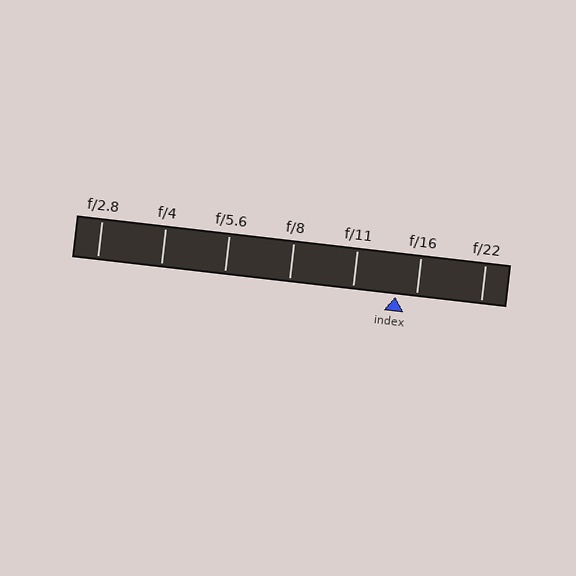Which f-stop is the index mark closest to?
The index mark is closest to f/16.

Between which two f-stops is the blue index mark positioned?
The index mark is between f/11 and f/16.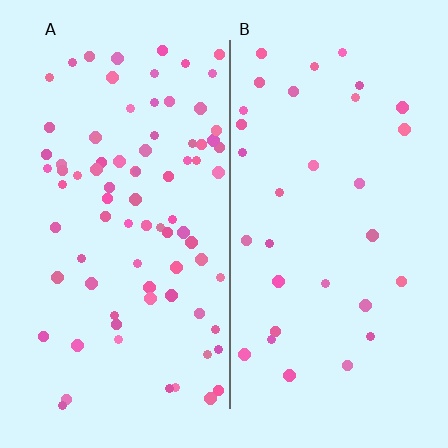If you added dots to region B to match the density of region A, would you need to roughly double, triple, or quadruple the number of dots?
Approximately triple.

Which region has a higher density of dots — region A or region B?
A (the left).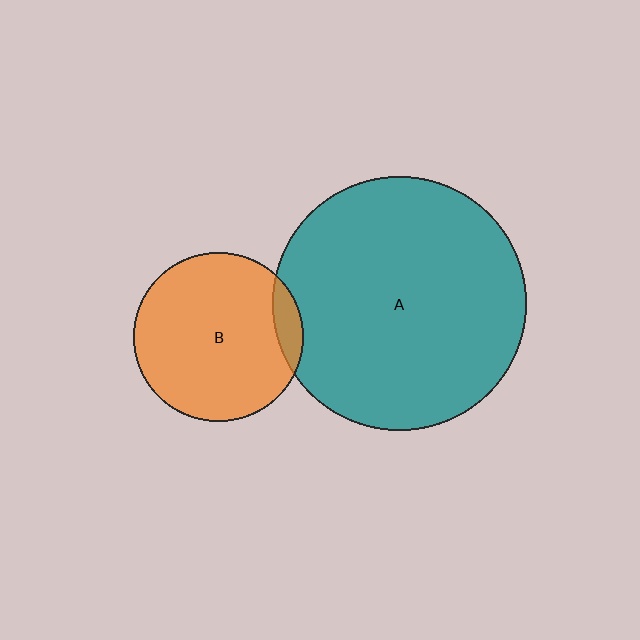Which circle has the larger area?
Circle A (teal).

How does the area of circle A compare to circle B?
Approximately 2.2 times.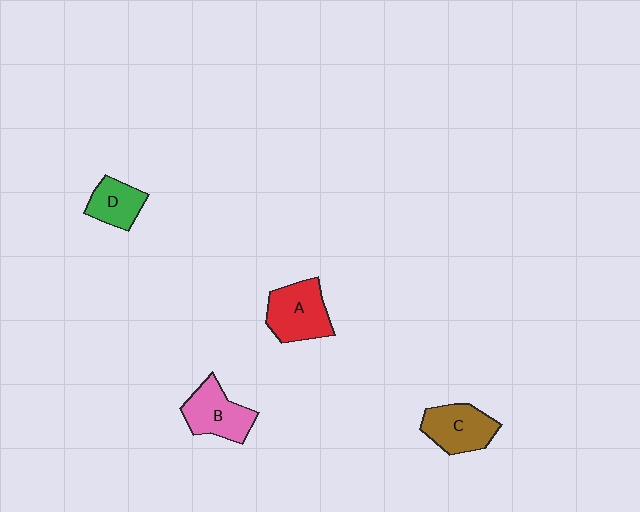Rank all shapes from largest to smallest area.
From largest to smallest: A (red), B (pink), C (brown), D (green).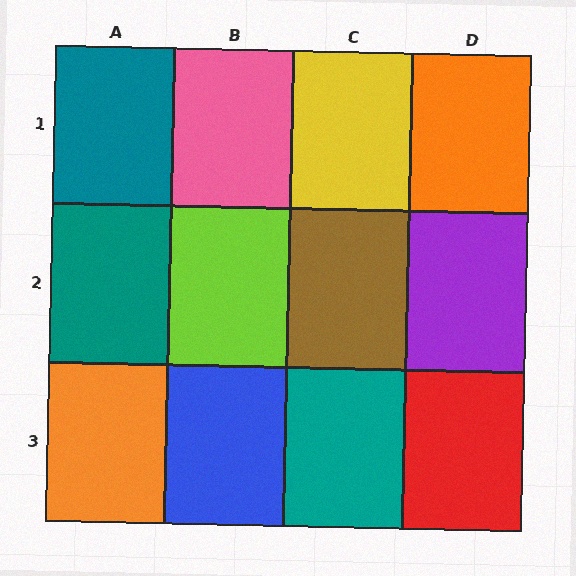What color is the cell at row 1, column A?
Teal.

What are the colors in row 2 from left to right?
Teal, lime, brown, purple.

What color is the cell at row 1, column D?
Orange.